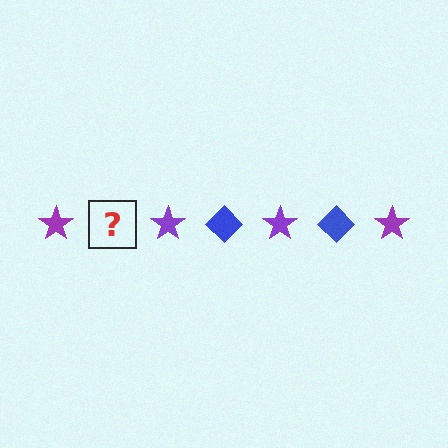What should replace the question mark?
The question mark should be replaced with a blue diamond.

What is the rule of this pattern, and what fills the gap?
The rule is that the pattern alternates between purple star and blue diamond. The gap should be filled with a blue diamond.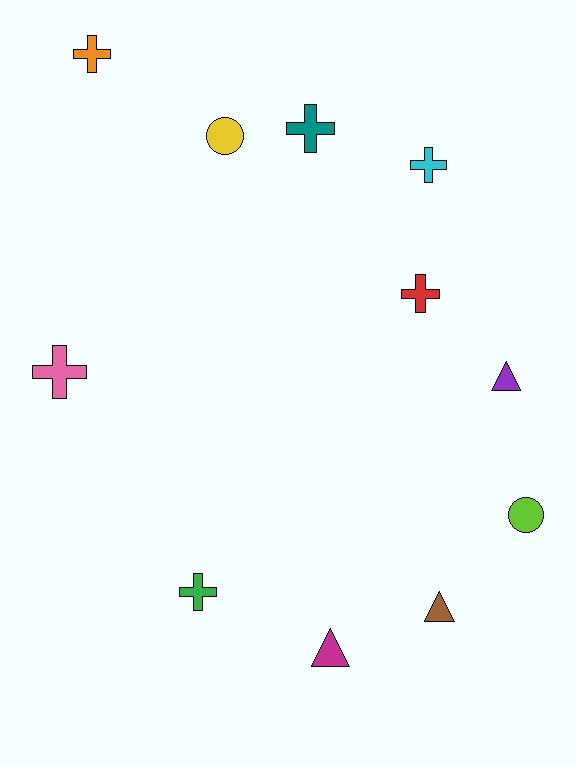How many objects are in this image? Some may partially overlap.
There are 11 objects.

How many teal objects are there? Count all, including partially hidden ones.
There is 1 teal object.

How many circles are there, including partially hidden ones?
There are 2 circles.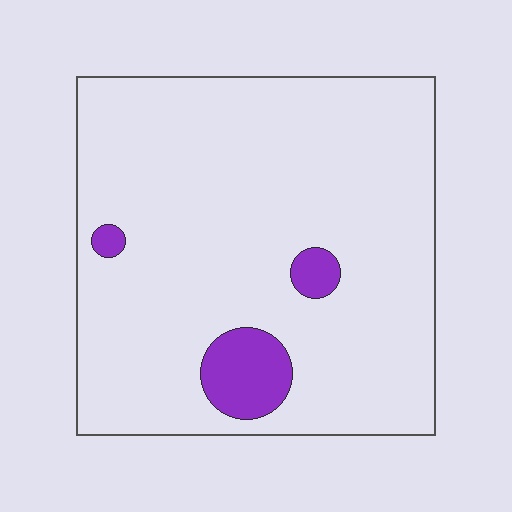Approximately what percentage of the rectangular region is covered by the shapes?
Approximately 10%.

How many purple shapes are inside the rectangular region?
3.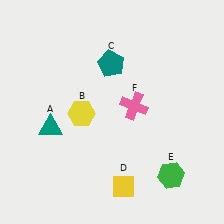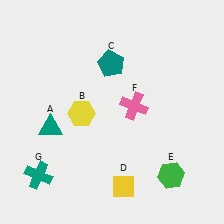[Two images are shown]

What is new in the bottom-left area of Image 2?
A teal cross (G) was added in the bottom-left area of Image 2.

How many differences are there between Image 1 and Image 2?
There is 1 difference between the two images.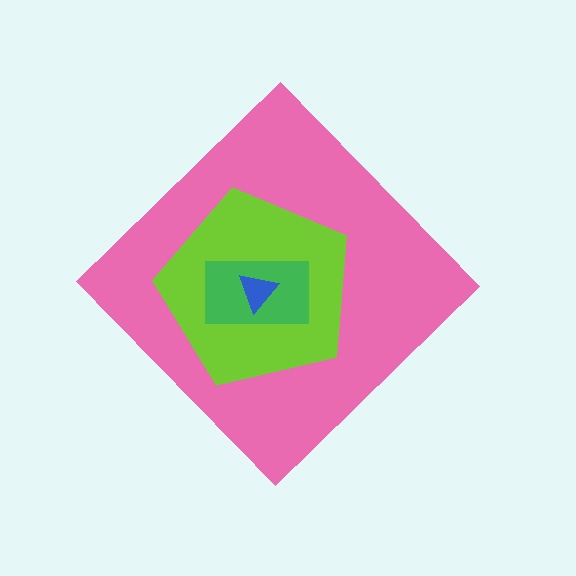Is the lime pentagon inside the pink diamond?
Yes.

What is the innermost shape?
The blue triangle.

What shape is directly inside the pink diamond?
The lime pentagon.